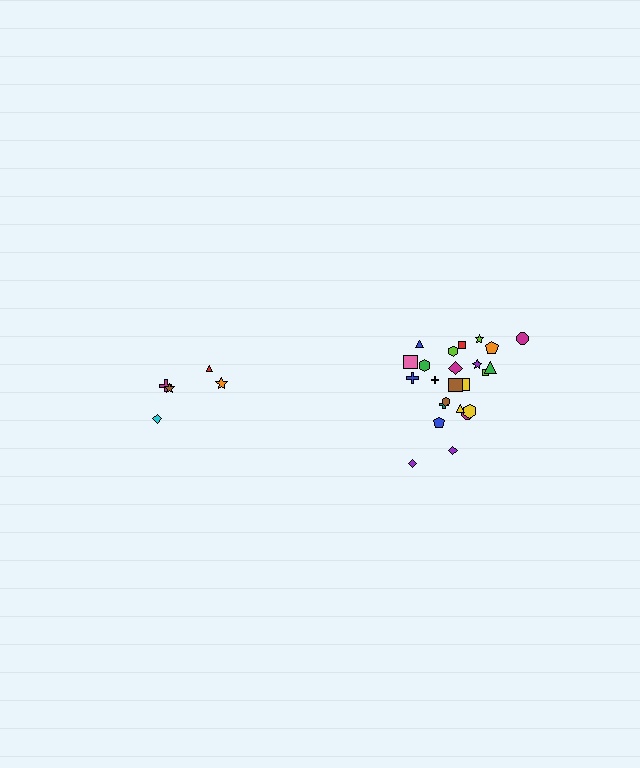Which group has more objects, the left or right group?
The right group.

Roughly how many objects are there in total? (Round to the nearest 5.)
Roughly 30 objects in total.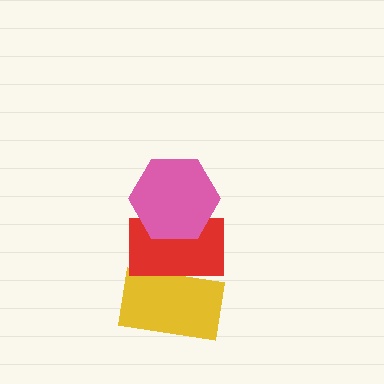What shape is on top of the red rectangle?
The pink hexagon is on top of the red rectangle.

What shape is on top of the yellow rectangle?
The red rectangle is on top of the yellow rectangle.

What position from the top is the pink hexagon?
The pink hexagon is 1st from the top.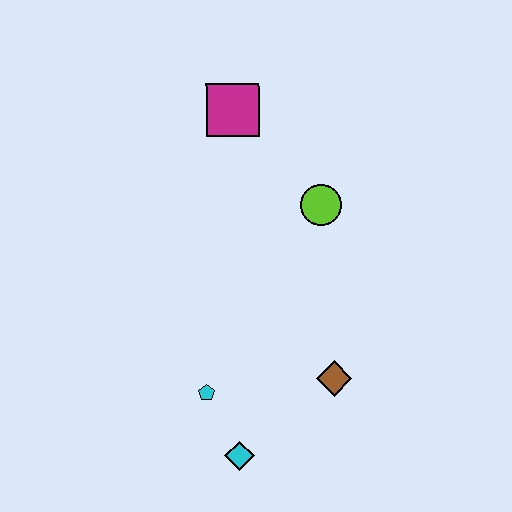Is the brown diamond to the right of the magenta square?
Yes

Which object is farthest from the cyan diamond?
The magenta square is farthest from the cyan diamond.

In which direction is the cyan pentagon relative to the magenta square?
The cyan pentagon is below the magenta square.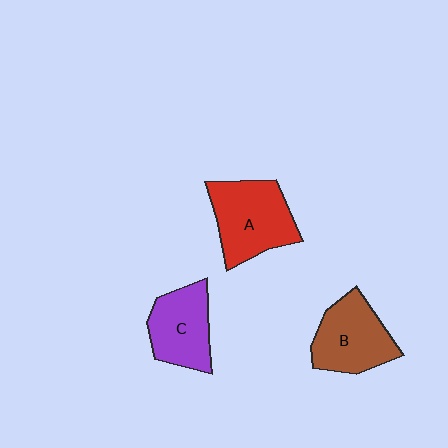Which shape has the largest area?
Shape A (red).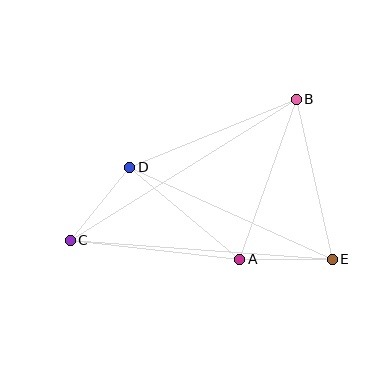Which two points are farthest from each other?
Points B and C are farthest from each other.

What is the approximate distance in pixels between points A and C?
The distance between A and C is approximately 170 pixels.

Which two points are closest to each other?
Points A and E are closest to each other.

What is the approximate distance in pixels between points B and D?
The distance between B and D is approximately 180 pixels.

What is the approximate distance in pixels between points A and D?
The distance between A and D is approximately 144 pixels.